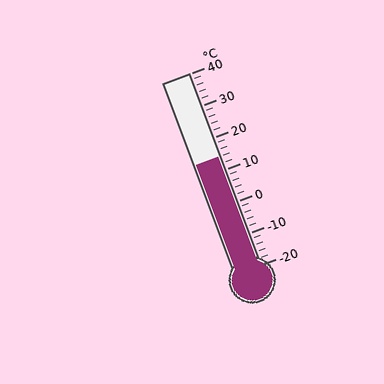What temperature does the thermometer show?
The thermometer shows approximately 14°C.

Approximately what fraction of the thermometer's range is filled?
The thermometer is filled to approximately 55% of its range.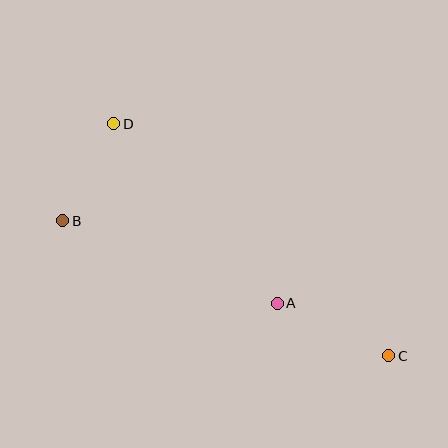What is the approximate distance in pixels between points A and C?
The distance between A and C is approximately 123 pixels.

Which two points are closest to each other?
Points B and D are closest to each other.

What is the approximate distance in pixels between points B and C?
The distance between B and C is approximately 353 pixels.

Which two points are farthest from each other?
Points C and D are farthest from each other.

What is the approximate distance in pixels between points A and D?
The distance between A and D is approximately 243 pixels.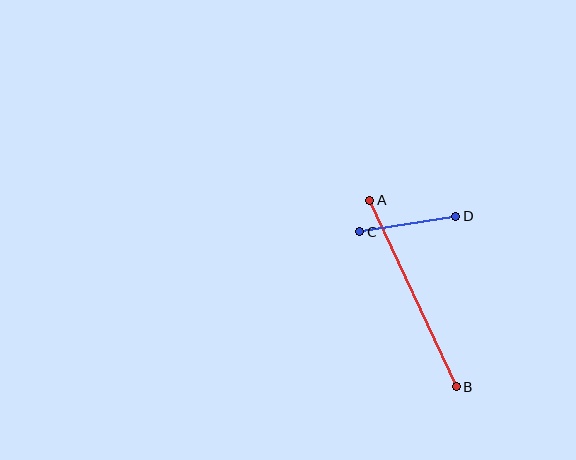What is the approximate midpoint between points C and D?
The midpoint is at approximately (408, 224) pixels.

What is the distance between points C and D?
The distance is approximately 97 pixels.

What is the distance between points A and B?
The distance is approximately 205 pixels.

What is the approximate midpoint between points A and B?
The midpoint is at approximately (413, 294) pixels.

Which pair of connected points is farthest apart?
Points A and B are farthest apart.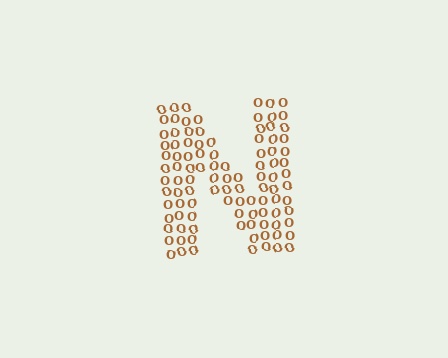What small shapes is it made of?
It is made of small letter O's.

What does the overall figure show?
The overall figure shows the letter N.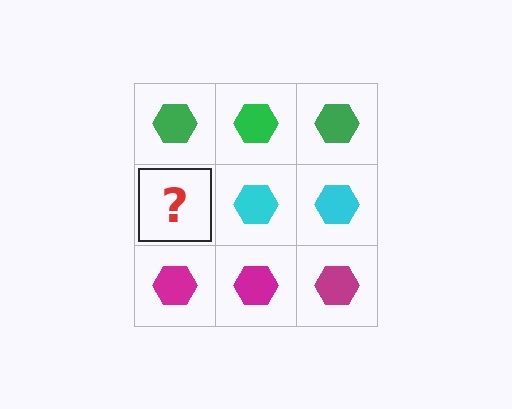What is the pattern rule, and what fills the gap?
The rule is that each row has a consistent color. The gap should be filled with a cyan hexagon.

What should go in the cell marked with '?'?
The missing cell should contain a cyan hexagon.